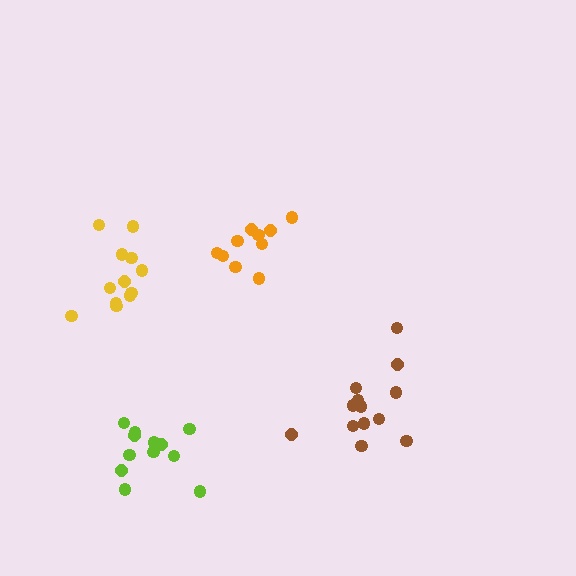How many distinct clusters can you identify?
There are 4 distinct clusters.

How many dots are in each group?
Group 1: 12 dots, Group 2: 10 dots, Group 3: 14 dots, Group 4: 12 dots (48 total).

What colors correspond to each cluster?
The clusters are colored: lime, orange, brown, yellow.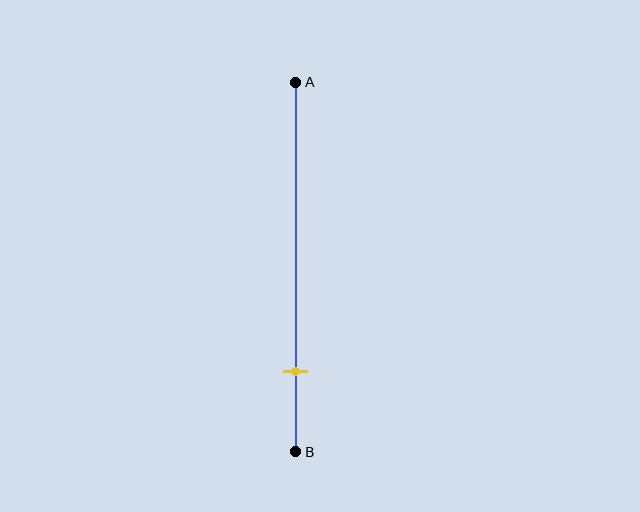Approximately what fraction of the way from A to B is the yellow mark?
The yellow mark is approximately 80% of the way from A to B.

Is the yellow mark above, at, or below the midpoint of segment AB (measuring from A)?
The yellow mark is below the midpoint of segment AB.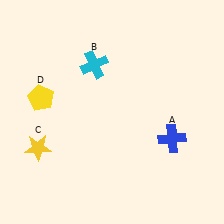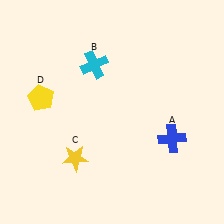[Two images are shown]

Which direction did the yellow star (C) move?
The yellow star (C) moved right.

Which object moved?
The yellow star (C) moved right.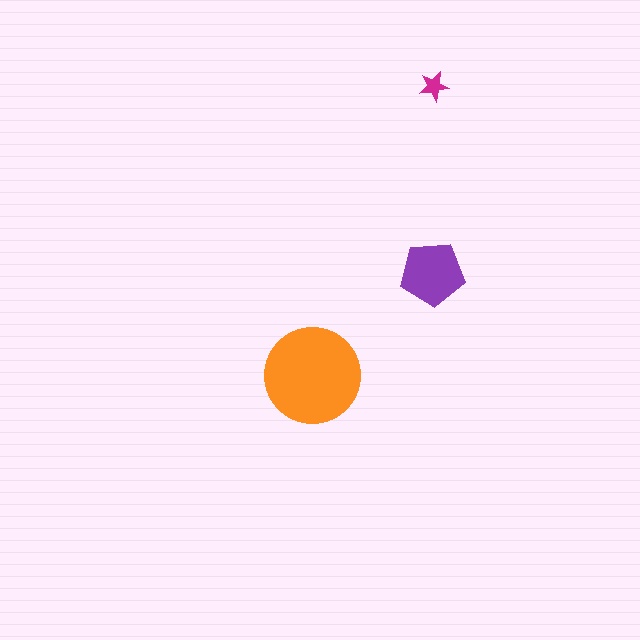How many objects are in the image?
There are 3 objects in the image.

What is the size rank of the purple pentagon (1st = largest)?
2nd.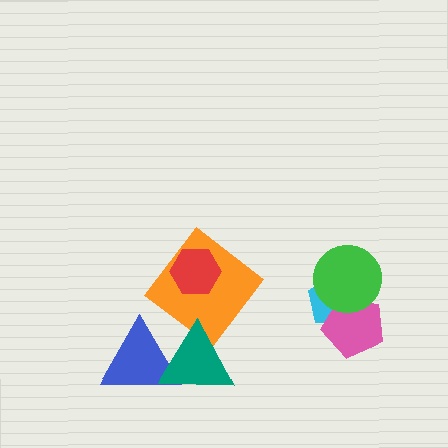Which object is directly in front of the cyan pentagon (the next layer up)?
The pink pentagon is directly in front of the cyan pentagon.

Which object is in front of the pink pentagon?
The green circle is in front of the pink pentagon.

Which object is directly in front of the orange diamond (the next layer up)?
The red hexagon is directly in front of the orange diamond.